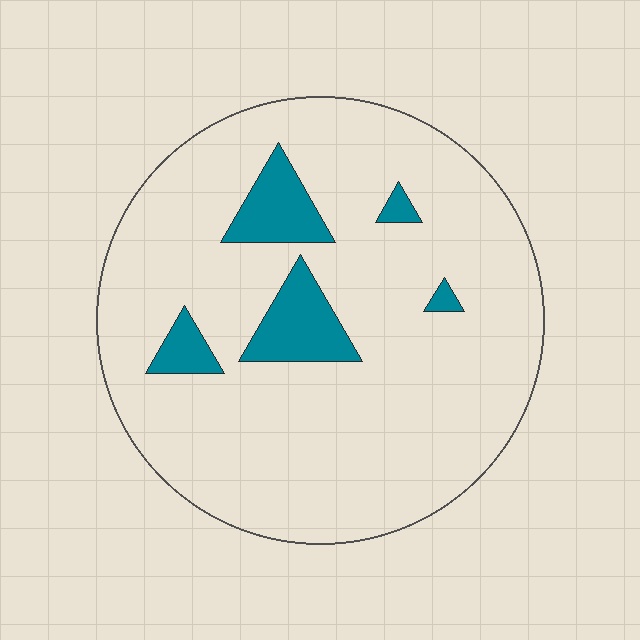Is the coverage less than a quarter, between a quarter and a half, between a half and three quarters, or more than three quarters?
Less than a quarter.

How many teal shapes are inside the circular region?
5.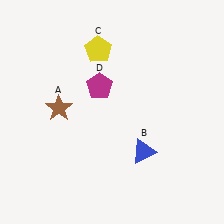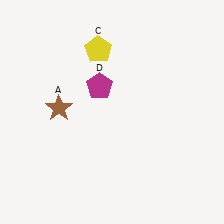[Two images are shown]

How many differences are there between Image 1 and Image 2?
There is 1 difference between the two images.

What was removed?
The blue triangle (B) was removed in Image 2.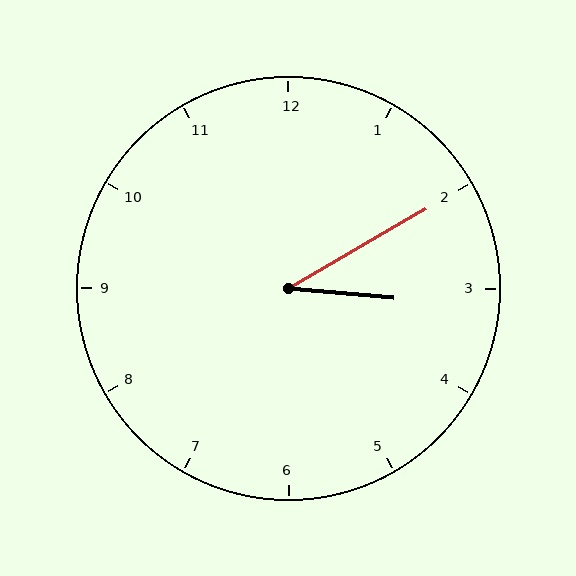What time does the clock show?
3:10.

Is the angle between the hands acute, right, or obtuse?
It is acute.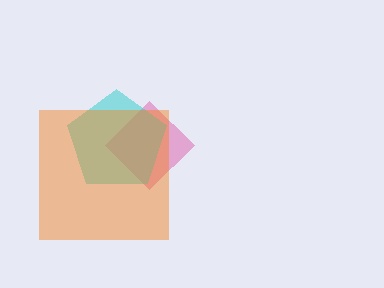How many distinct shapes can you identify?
There are 3 distinct shapes: a pink diamond, a cyan pentagon, an orange square.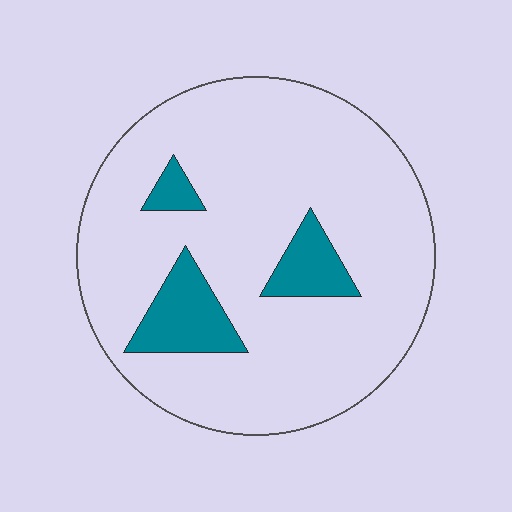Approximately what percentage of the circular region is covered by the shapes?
Approximately 15%.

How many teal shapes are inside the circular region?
3.